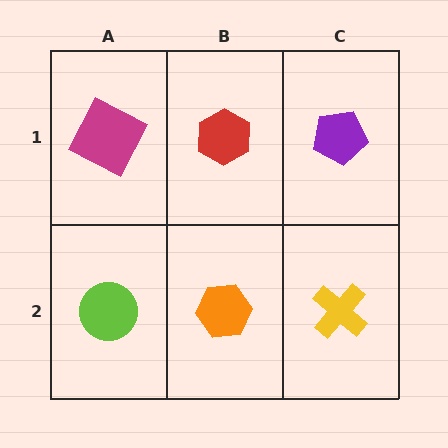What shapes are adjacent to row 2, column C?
A purple pentagon (row 1, column C), an orange hexagon (row 2, column B).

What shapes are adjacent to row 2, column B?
A red hexagon (row 1, column B), a lime circle (row 2, column A), a yellow cross (row 2, column C).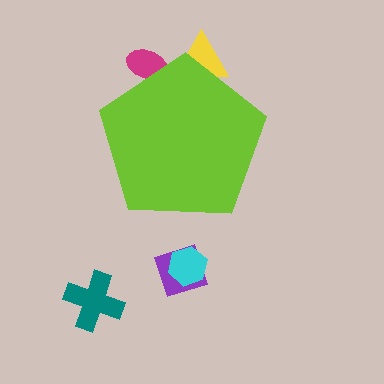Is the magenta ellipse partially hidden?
Yes, the magenta ellipse is partially hidden behind the lime pentagon.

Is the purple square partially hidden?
No, the purple square is fully visible.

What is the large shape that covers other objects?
A lime pentagon.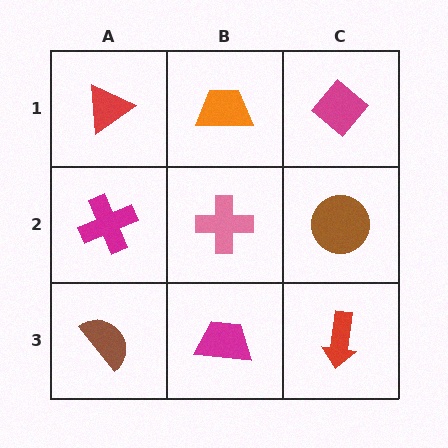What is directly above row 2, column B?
An orange trapezoid.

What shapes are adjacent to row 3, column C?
A brown circle (row 2, column C), a magenta trapezoid (row 3, column B).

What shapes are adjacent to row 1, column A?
A magenta cross (row 2, column A), an orange trapezoid (row 1, column B).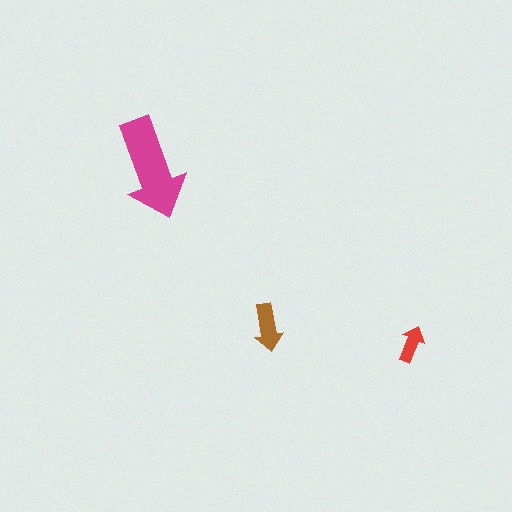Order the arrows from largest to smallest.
the magenta one, the brown one, the red one.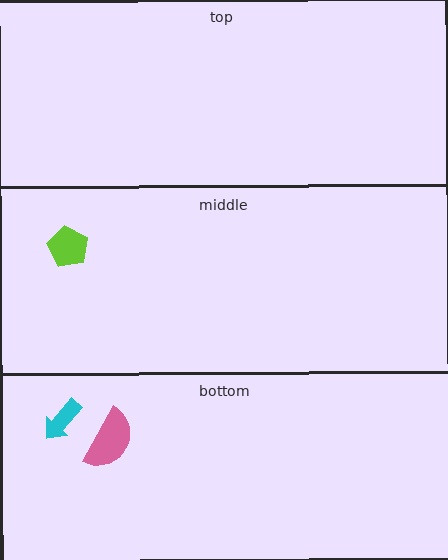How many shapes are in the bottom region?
2.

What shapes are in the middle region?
The lime pentagon.